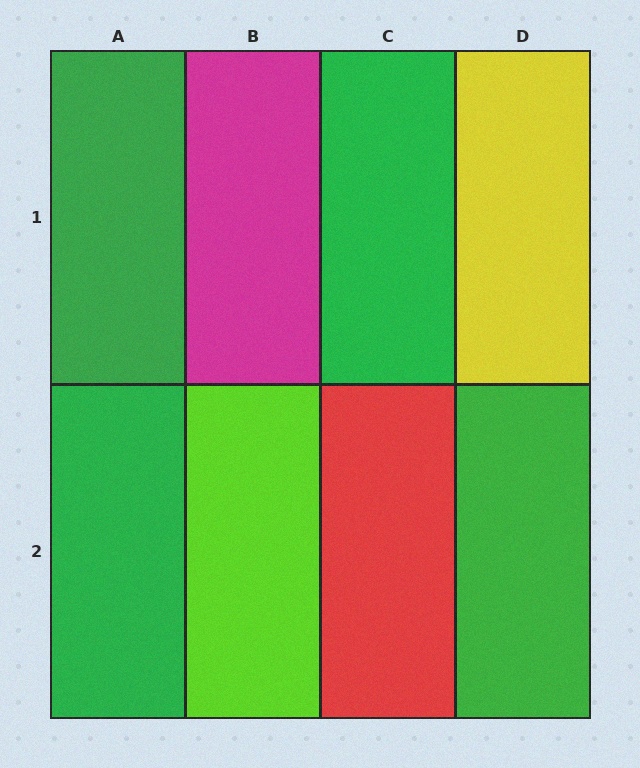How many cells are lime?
1 cell is lime.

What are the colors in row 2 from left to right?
Green, lime, red, green.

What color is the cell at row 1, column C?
Green.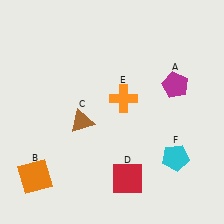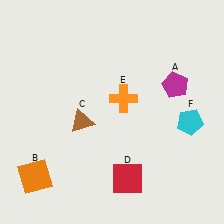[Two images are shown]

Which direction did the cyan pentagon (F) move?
The cyan pentagon (F) moved up.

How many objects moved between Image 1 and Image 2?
1 object moved between the two images.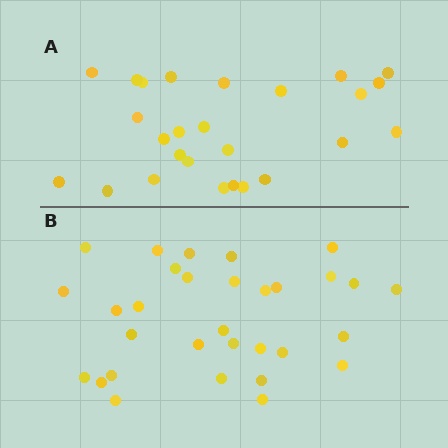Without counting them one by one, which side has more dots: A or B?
Region B (the bottom region) has more dots.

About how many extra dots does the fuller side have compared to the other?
Region B has about 5 more dots than region A.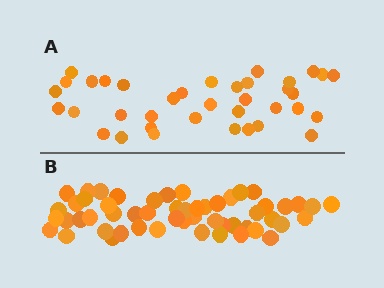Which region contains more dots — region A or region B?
Region B (the bottom region) has more dots.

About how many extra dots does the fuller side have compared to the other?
Region B has approximately 15 more dots than region A.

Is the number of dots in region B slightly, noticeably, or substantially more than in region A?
Region B has substantially more. The ratio is roughly 1.5 to 1.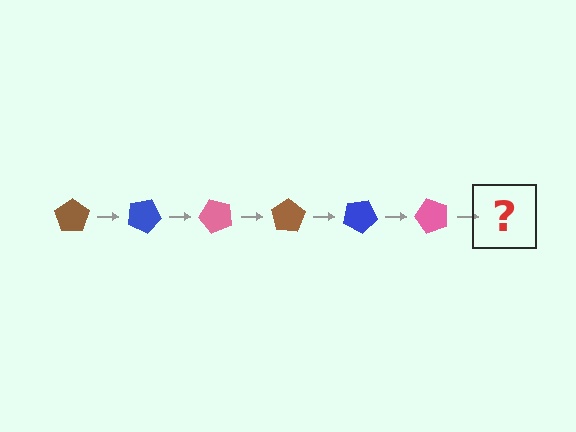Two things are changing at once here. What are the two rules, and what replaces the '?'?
The two rules are that it rotates 25 degrees each step and the color cycles through brown, blue, and pink. The '?' should be a brown pentagon, rotated 150 degrees from the start.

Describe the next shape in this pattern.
It should be a brown pentagon, rotated 150 degrees from the start.